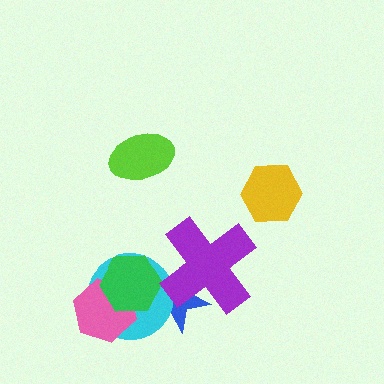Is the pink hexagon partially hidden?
Yes, it is partially covered by another shape.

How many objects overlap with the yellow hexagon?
0 objects overlap with the yellow hexagon.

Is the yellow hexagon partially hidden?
No, no other shape covers it.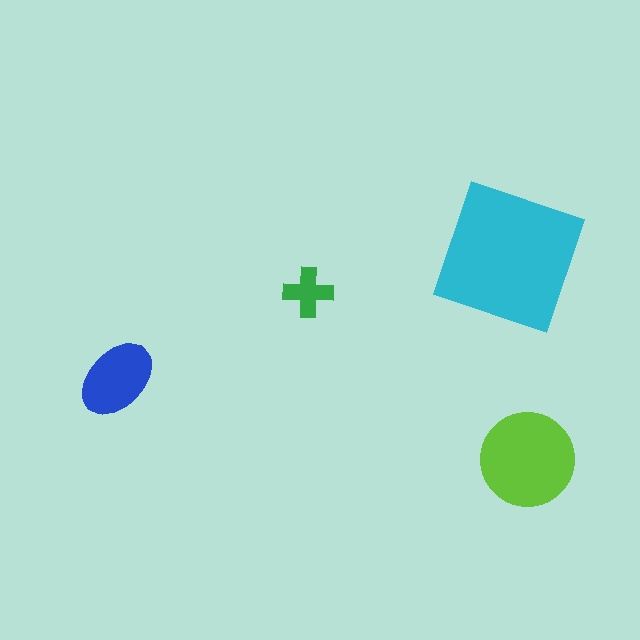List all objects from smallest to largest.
The green cross, the blue ellipse, the lime circle, the cyan square.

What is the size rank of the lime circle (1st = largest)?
2nd.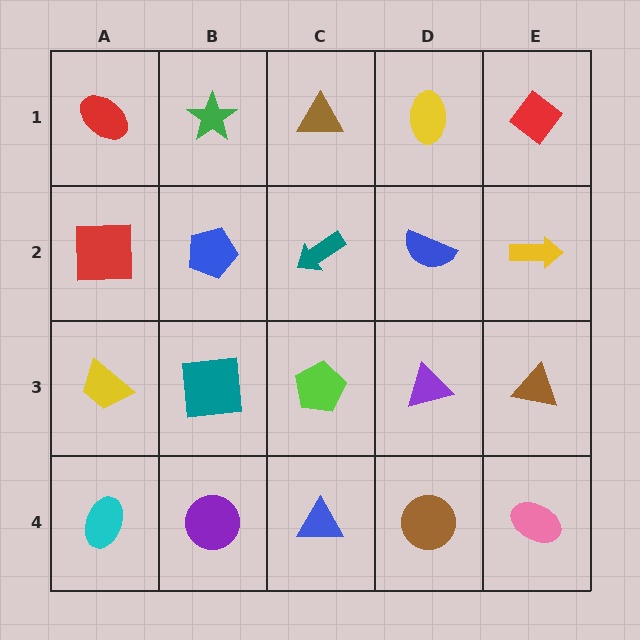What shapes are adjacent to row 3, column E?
A yellow arrow (row 2, column E), a pink ellipse (row 4, column E), a purple triangle (row 3, column D).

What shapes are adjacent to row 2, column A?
A red ellipse (row 1, column A), a yellow trapezoid (row 3, column A), a blue pentagon (row 2, column B).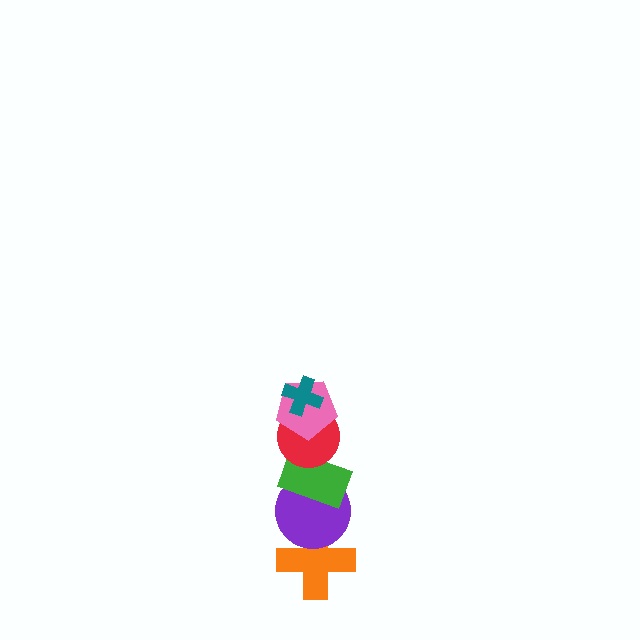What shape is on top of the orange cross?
The purple circle is on top of the orange cross.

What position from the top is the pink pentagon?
The pink pentagon is 2nd from the top.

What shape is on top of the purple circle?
The green rectangle is on top of the purple circle.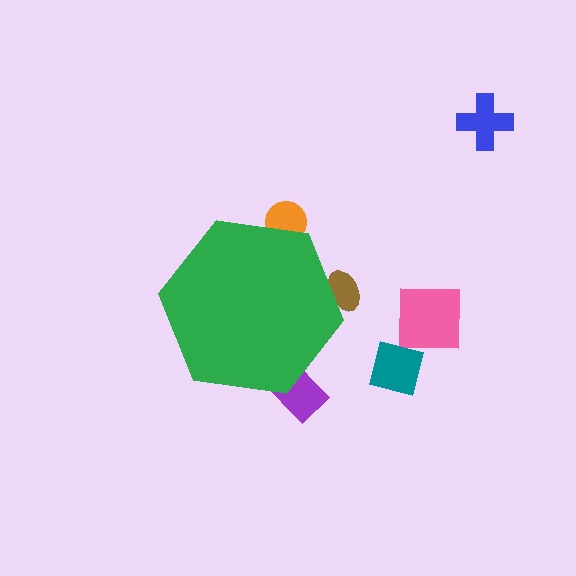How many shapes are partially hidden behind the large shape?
3 shapes are partially hidden.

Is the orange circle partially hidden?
Yes, the orange circle is partially hidden behind the green hexagon.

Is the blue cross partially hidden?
No, the blue cross is fully visible.